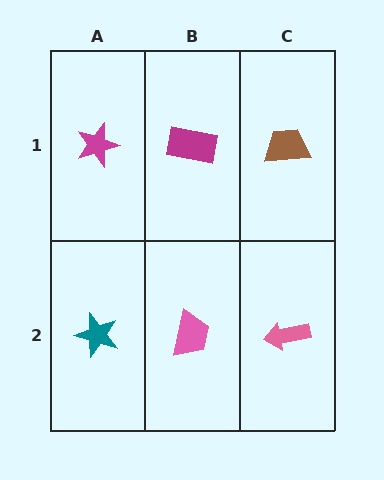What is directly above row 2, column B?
A magenta rectangle.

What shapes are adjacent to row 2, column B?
A magenta rectangle (row 1, column B), a teal star (row 2, column A), a pink arrow (row 2, column C).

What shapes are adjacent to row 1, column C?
A pink arrow (row 2, column C), a magenta rectangle (row 1, column B).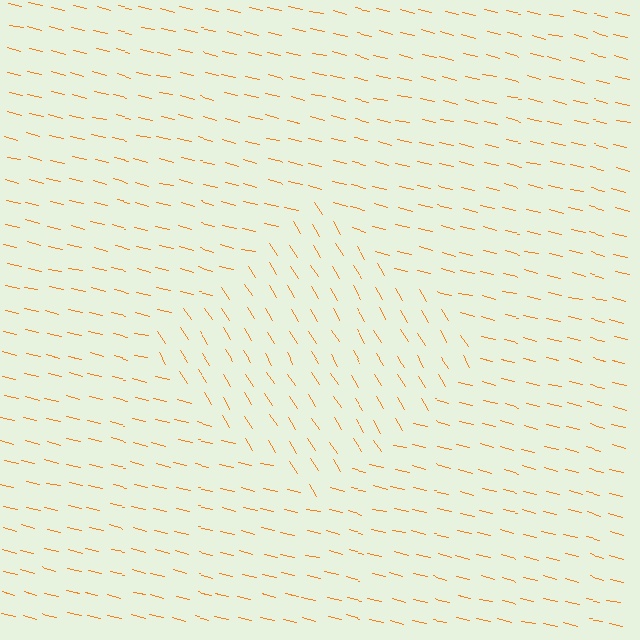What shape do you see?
I see a diamond.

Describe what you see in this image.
The image is filled with small orange line segments. A diamond region in the image has lines oriented differently from the surrounding lines, creating a visible texture boundary.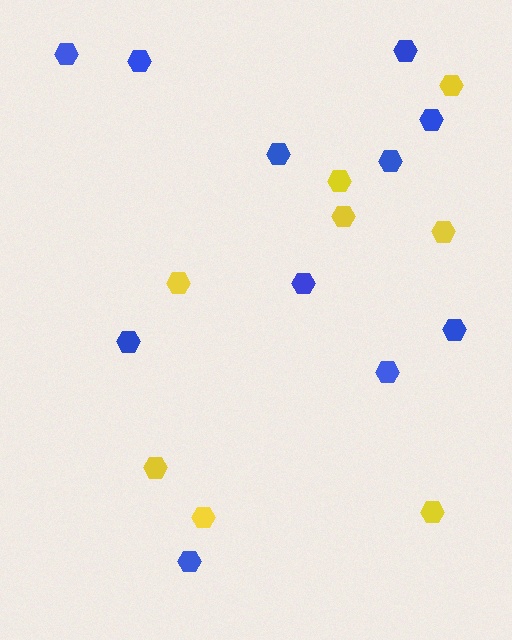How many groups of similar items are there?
There are 2 groups: one group of yellow hexagons (8) and one group of blue hexagons (11).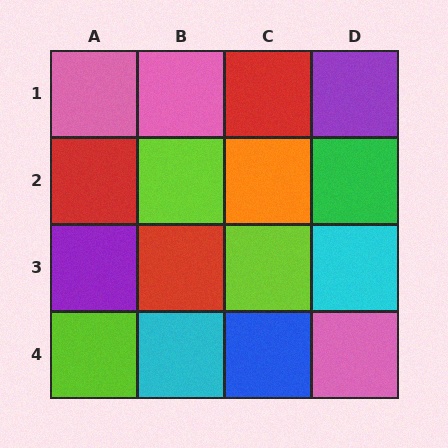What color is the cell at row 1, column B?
Pink.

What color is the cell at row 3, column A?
Purple.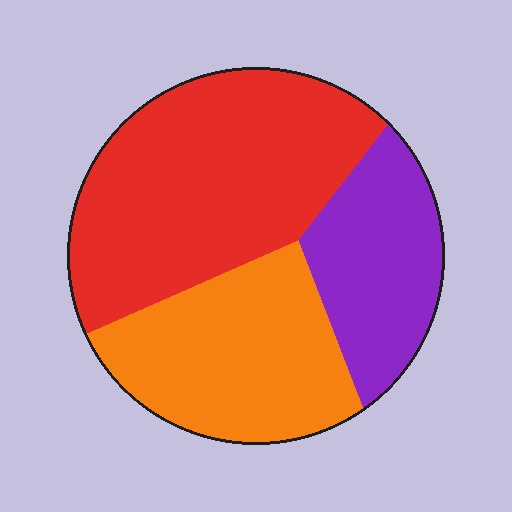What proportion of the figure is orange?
Orange covers about 30% of the figure.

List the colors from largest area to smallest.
From largest to smallest: red, orange, purple.